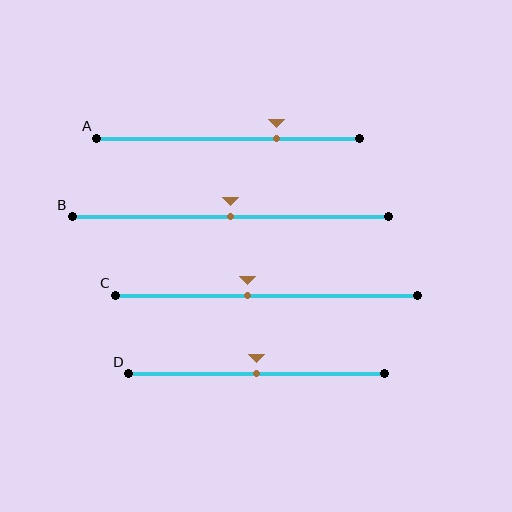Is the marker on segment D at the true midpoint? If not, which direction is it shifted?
Yes, the marker on segment D is at the true midpoint.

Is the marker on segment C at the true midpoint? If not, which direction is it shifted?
No, the marker on segment C is shifted to the left by about 6% of the segment length.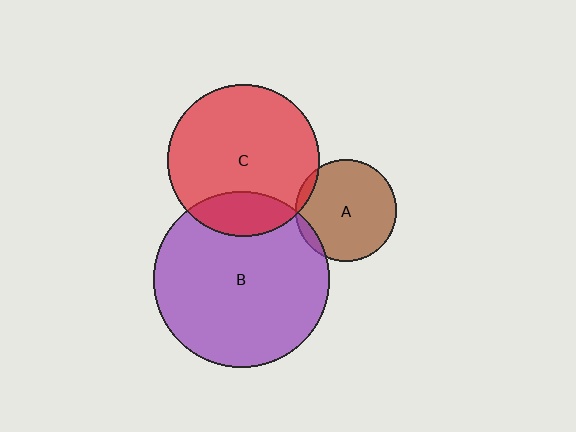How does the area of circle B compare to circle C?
Approximately 1.3 times.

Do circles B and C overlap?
Yes.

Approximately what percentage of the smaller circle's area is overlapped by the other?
Approximately 20%.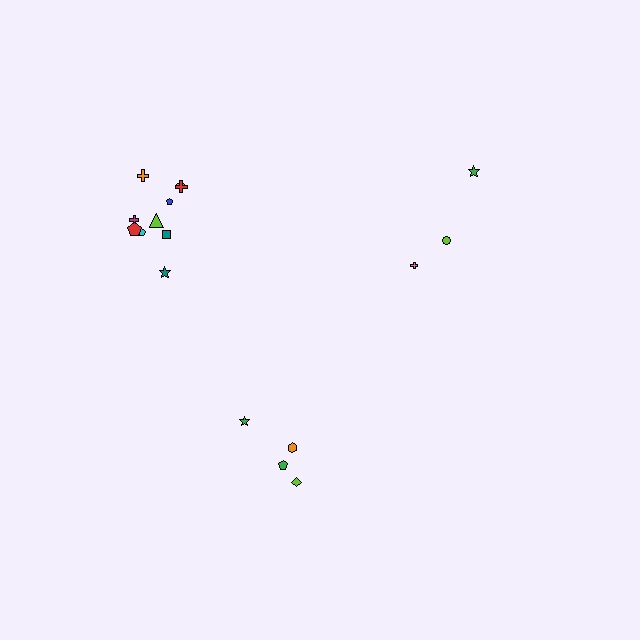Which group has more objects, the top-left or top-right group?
The top-left group.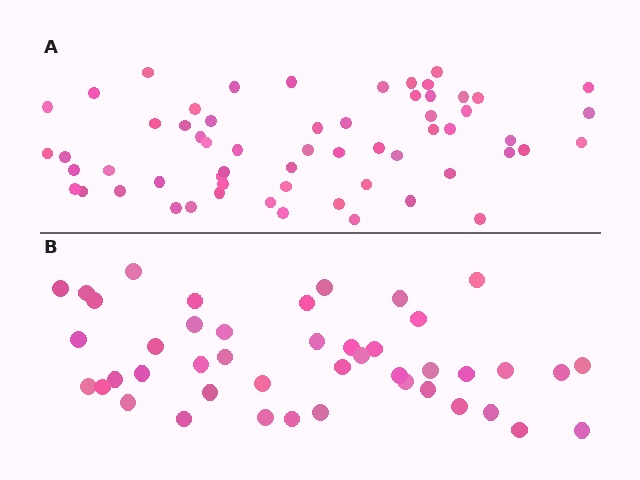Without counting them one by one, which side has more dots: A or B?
Region A (the top region) has more dots.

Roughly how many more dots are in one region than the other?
Region A has approximately 15 more dots than region B.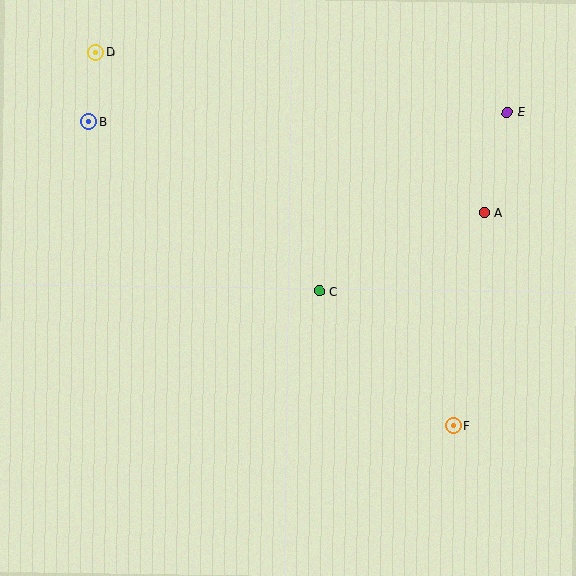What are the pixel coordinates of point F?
Point F is at (453, 425).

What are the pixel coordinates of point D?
Point D is at (96, 52).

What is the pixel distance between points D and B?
The distance between D and B is 70 pixels.